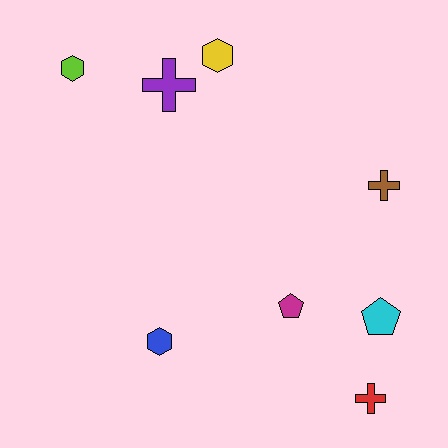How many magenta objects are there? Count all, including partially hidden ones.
There is 1 magenta object.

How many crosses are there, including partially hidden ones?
There are 3 crosses.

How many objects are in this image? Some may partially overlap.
There are 8 objects.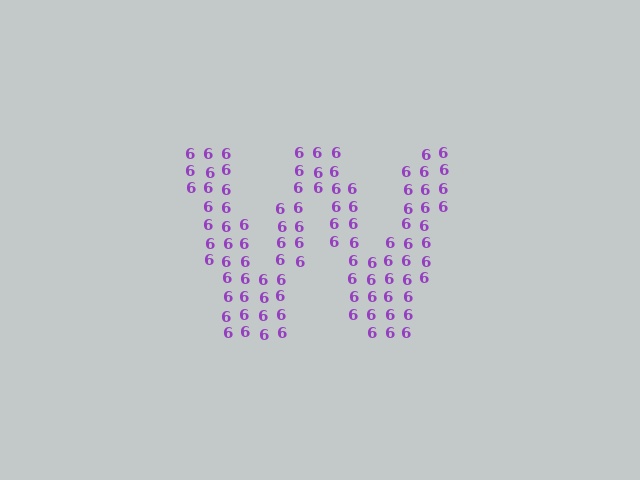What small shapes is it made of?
It is made of small digit 6's.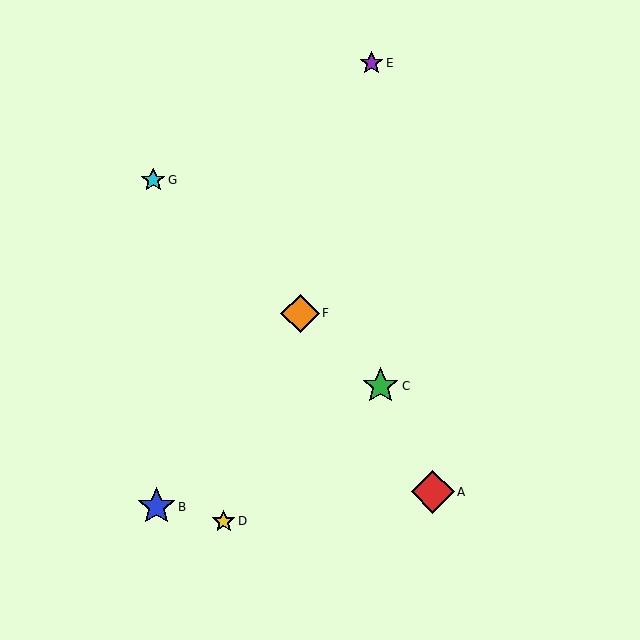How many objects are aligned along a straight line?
3 objects (C, F, G) are aligned along a straight line.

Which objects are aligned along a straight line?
Objects C, F, G are aligned along a straight line.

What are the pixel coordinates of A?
Object A is at (433, 492).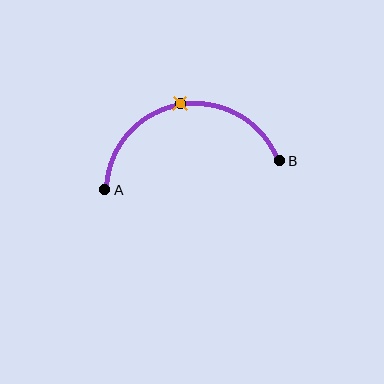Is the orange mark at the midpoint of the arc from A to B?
Yes. The orange mark lies on the arc at equal arc-length from both A and B — it is the arc midpoint.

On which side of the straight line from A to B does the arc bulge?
The arc bulges above the straight line connecting A and B.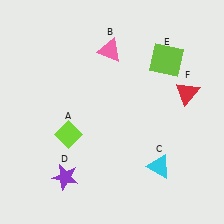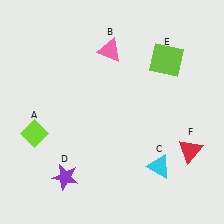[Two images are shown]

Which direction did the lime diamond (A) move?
The lime diamond (A) moved left.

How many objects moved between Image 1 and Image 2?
2 objects moved between the two images.